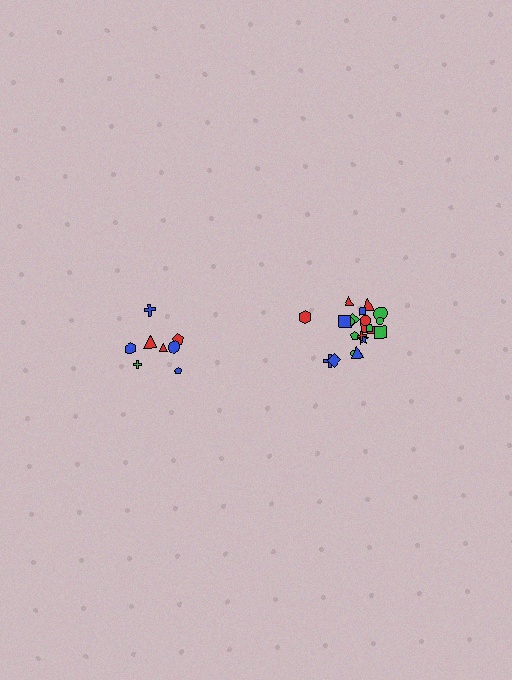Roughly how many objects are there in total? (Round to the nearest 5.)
Roughly 30 objects in total.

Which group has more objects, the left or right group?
The right group.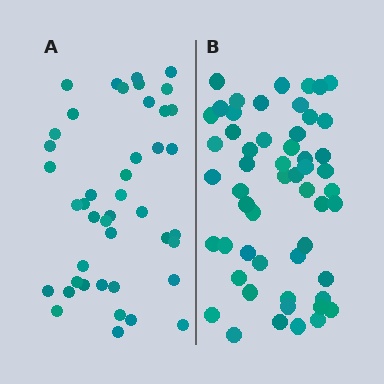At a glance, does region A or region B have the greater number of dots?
Region B (the right region) has more dots.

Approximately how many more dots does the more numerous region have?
Region B has roughly 12 or so more dots than region A.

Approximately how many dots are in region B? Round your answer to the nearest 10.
About 50 dots. (The exact count is 54, which rounds to 50.)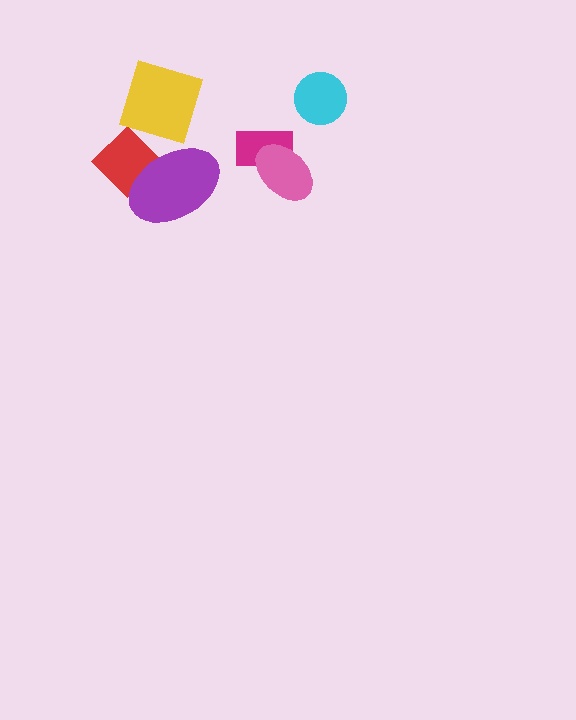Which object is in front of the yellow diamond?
The purple ellipse is in front of the yellow diamond.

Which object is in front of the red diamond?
The purple ellipse is in front of the red diamond.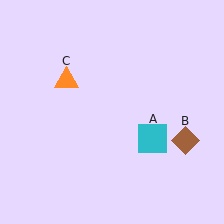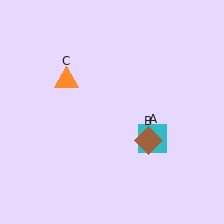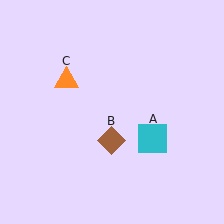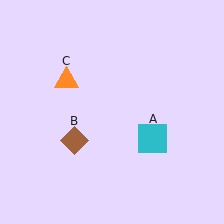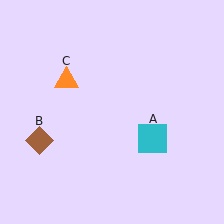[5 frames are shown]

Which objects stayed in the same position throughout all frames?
Cyan square (object A) and orange triangle (object C) remained stationary.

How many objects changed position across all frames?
1 object changed position: brown diamond (object B).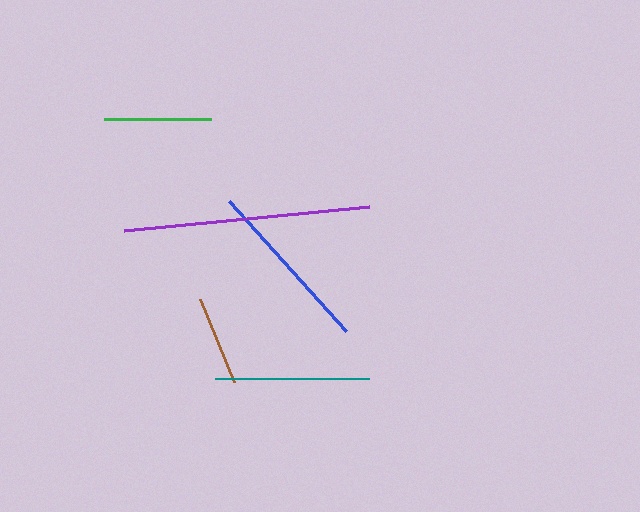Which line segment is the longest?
The purple line is the longest at approximately 246 pixels.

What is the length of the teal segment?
The teal segment is approximately 154 pixels long.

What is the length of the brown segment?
The brown segment is approximately 90 pixels long.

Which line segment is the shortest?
The brown line is the shortest at approximately 90 pixels.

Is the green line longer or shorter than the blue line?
The blue line is longer than the green line.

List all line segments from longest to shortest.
From longest to shortest: purple, blue, teal, green, brown.